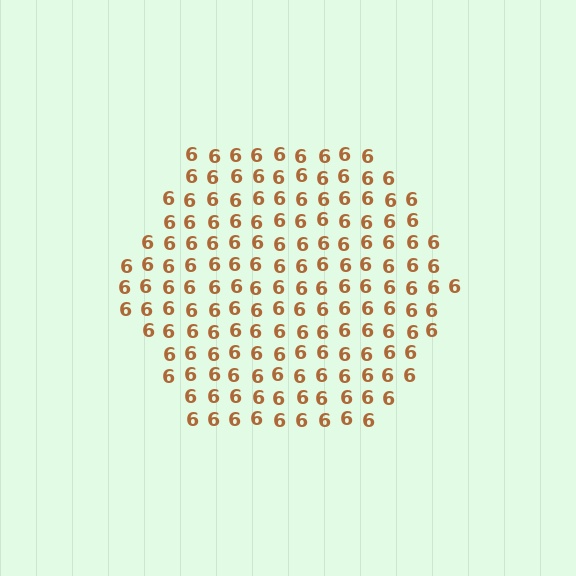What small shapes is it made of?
It is made of small digit 6's.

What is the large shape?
The large shape is a hexagon.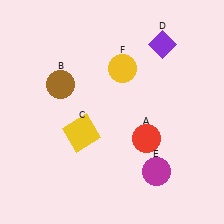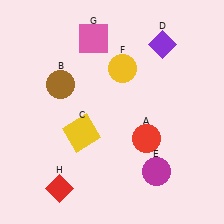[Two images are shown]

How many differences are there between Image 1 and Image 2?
There are 2 differences between the two images.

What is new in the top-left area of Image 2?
A pink square (G) was added in the top-left area of Image 2.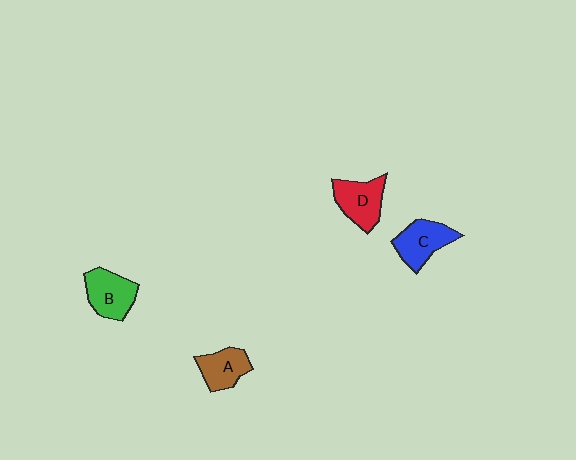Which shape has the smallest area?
Shape A (brown).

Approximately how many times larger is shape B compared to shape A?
Approximately 1.2 times.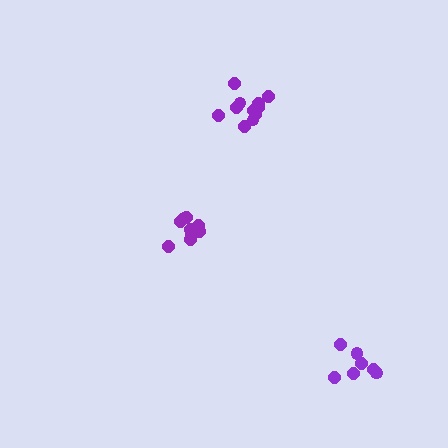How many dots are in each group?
Group 1: 7 dots, Group 2: 11 dots, Group 3: 9 dots (27 total).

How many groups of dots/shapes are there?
There are 3 groups.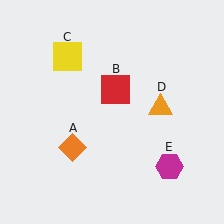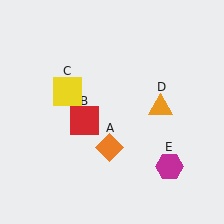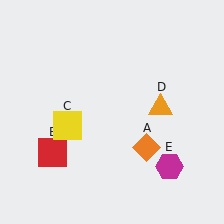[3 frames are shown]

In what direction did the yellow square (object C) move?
The yellow square (object C) moved down.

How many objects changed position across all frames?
3 objects changed position: orange diamond (object A), red square (object B), yellow square (object C).